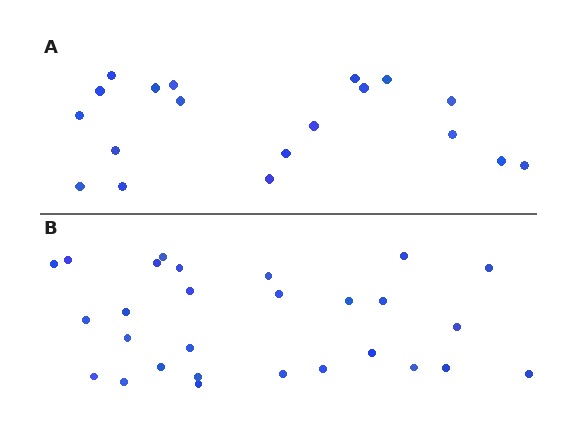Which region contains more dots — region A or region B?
Region B (the bottom region) has more dots.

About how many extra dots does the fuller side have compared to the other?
Region B has roughly 8 or so more dots than region A.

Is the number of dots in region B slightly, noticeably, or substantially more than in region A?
Region B has substantially more. The ratio is roughly 1.5 to 1.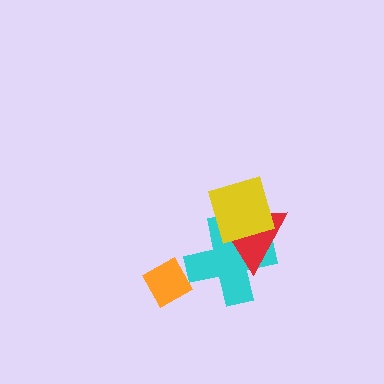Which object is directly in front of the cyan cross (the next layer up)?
The red triangle is directly in front of the cyan cross.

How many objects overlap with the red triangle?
2 objects overlap with the red triangle.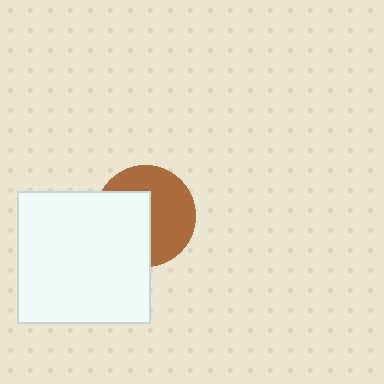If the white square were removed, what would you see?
You would see the complete brown circle.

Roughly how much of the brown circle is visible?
About half of it is visible (roughly 55%).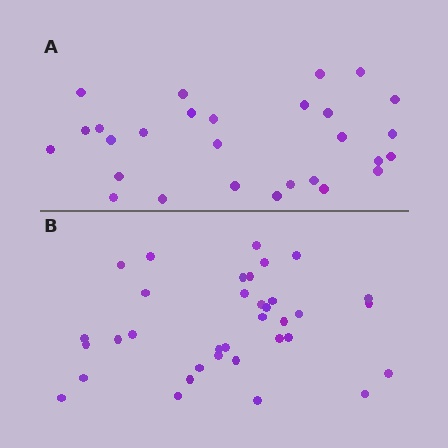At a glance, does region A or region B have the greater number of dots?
Region B (the bottom region) has more dots.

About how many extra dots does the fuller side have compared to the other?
Region B has roughly 8 or so more dots than region A.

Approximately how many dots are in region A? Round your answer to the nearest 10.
About 30 dots. (The exact count is 28, which rounds to 30.)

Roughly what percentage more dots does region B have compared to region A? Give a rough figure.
About 25% more.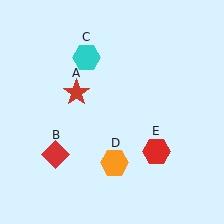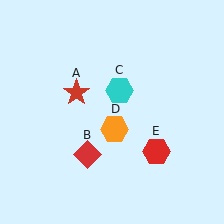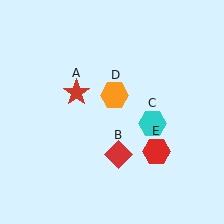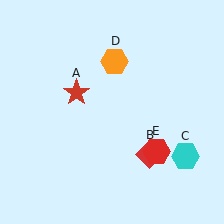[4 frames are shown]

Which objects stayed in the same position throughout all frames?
Red star (object A) and red hexagon (object E) remained stationary.